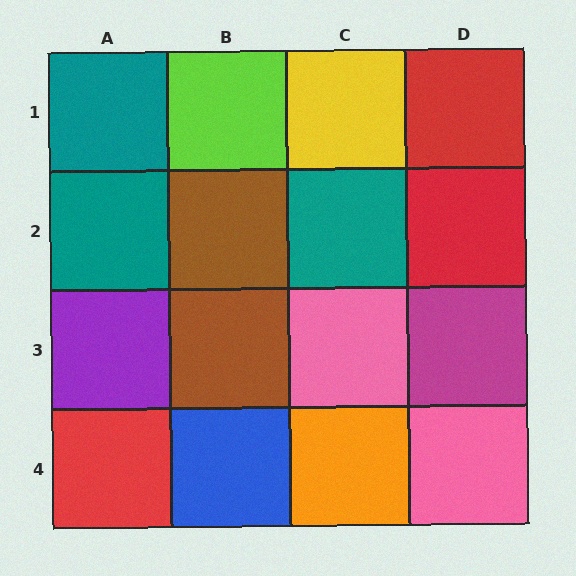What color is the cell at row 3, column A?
Purple.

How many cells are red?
3 cells are red.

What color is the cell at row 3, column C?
Pink.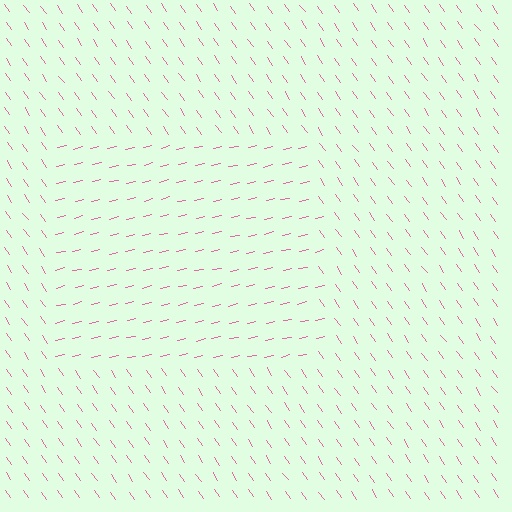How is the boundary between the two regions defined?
The boundary is defined purely by a change in line orientation (approximately 68 degrees difference). All lines are the same color and thickness.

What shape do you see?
I see a rectangle.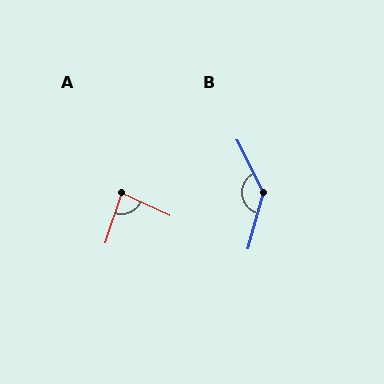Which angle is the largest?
B, at approximately 138 degrees.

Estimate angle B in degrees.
Approximately 138 degrees.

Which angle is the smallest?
A, at approximately 82 degrees.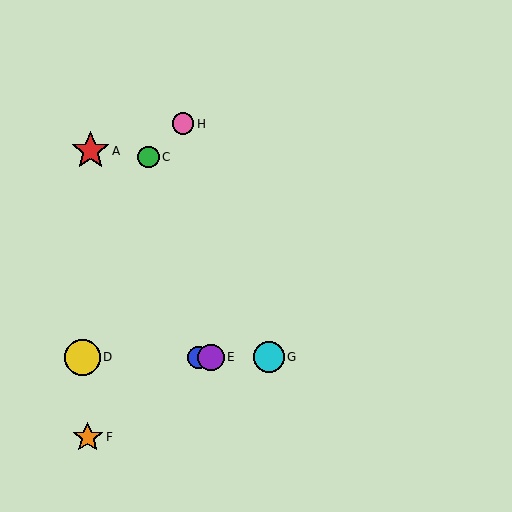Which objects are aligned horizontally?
Objects B, D, E, G are aligned horizontally.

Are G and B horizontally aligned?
Yes, both are at y≈357.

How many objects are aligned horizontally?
4 objects (B, D, E, G) are aligned horizontally.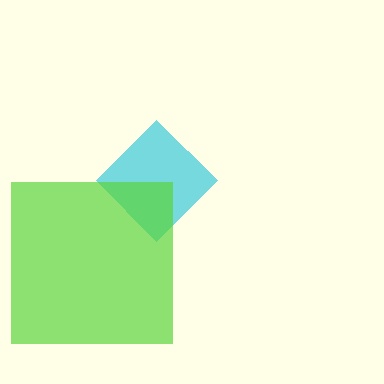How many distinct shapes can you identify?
There are 2 distinct shapes: a cyan diamond, a lime square.